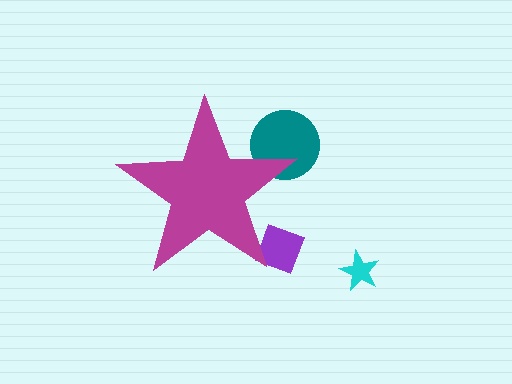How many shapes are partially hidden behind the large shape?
2 shapes are partially hidden.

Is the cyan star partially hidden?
No, the cyan star is fully visible.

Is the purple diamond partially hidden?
Yes, the purple diamond is partially hidden behind the magenta star.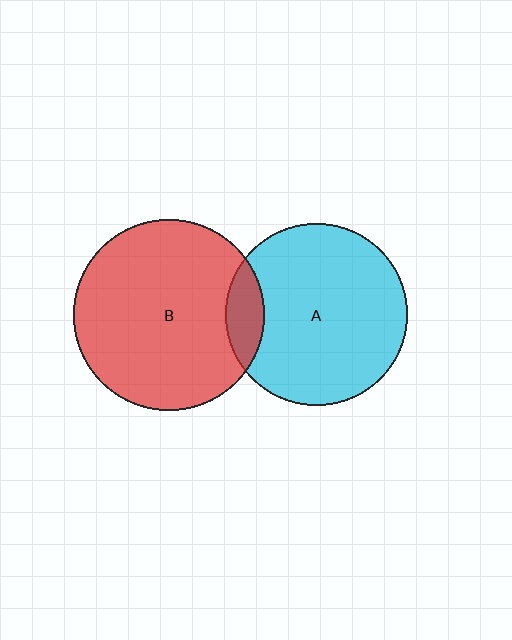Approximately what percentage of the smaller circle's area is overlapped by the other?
Approximately 10%.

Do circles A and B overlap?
Yes.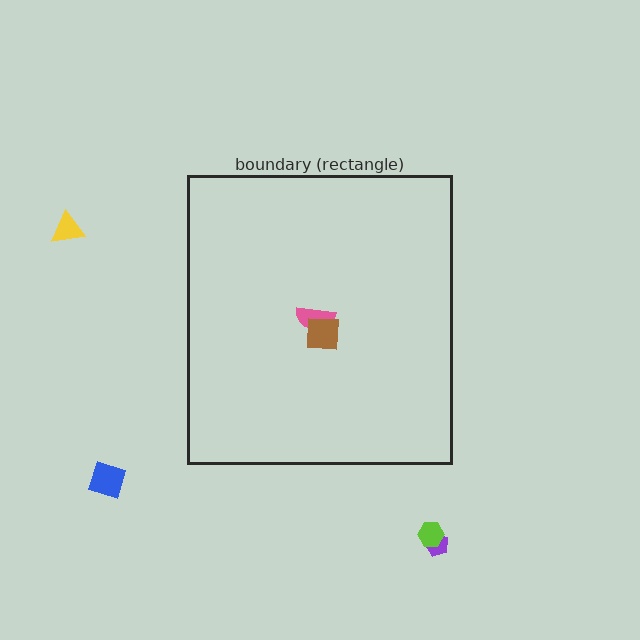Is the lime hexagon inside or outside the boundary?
Outside.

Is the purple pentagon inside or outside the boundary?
Outside.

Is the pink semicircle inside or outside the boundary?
Inside.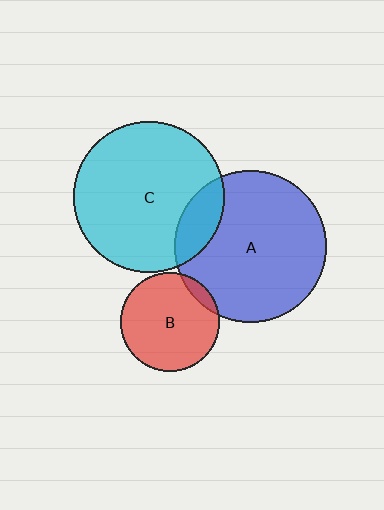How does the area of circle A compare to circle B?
Approximately 2.4 times.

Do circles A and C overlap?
Yes.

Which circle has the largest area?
Circle A (blue).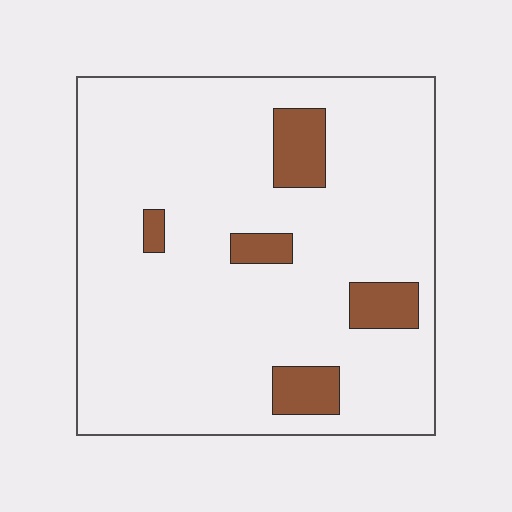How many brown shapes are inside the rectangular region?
5.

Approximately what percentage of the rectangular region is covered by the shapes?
Approximately 10%.